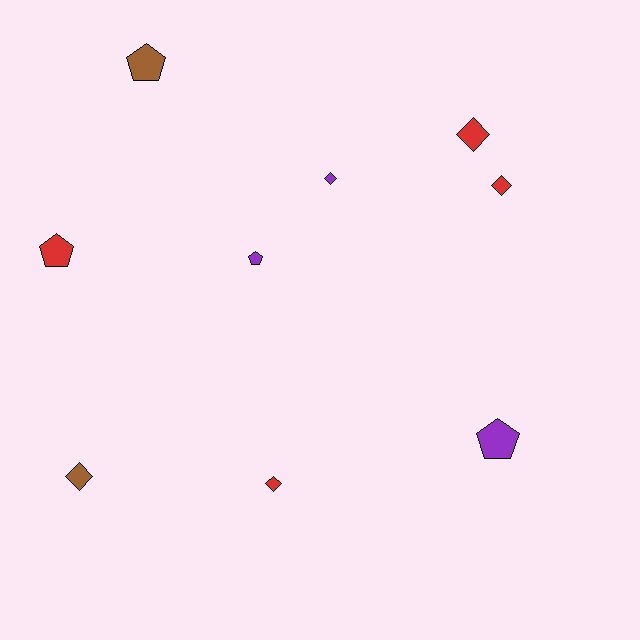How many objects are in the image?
There are 9 objects.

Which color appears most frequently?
Red, with 4 objects.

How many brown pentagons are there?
There is 1 brown pentagon.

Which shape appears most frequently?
Diamond, with 5 objects.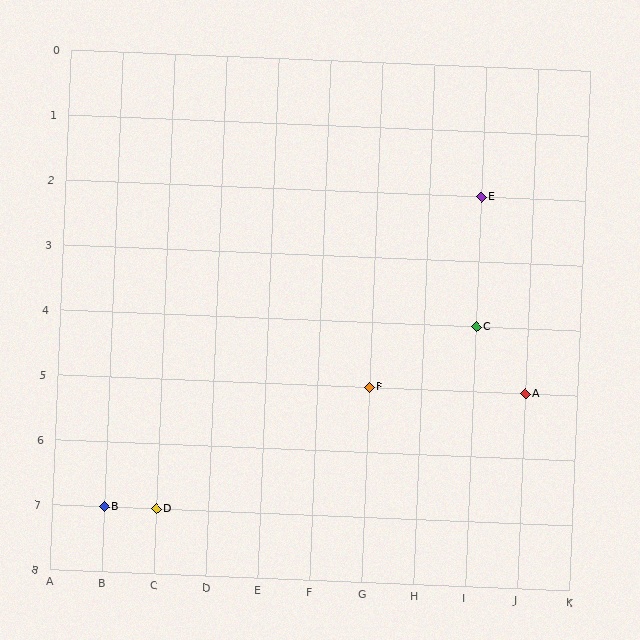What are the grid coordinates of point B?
Point B is at grid coordinates (B, 7).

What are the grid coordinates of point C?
Point C is at grid coordinates (I, 4).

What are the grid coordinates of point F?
Point F is at grid coordinates (G, 5).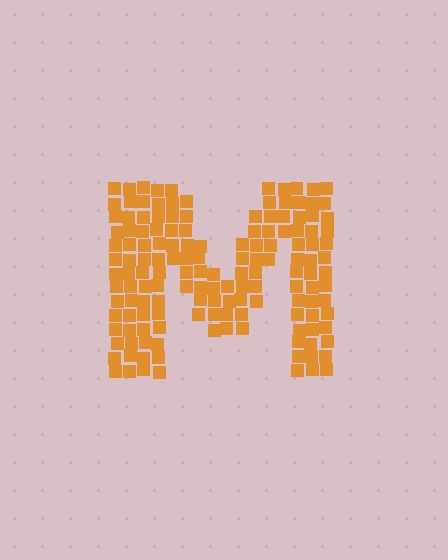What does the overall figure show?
The overall figure shows the letter M.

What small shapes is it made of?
It is made of small squares.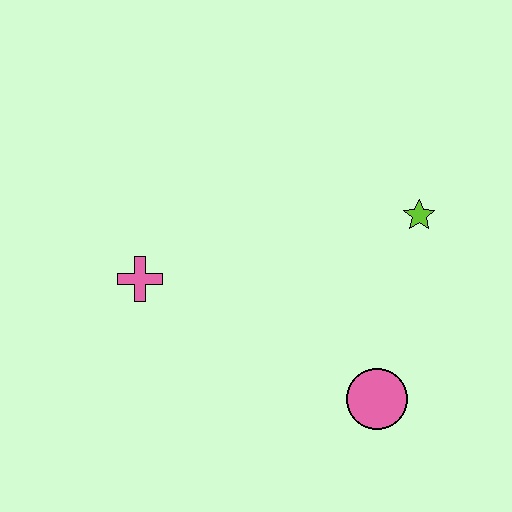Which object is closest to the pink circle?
The lime star is closest to the pink circle.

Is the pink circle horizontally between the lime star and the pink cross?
Yes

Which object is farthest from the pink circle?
The pink cross is farthest from the pink circle.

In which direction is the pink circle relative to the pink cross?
The pink circle is to the right of the pink cross.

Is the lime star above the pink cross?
Yes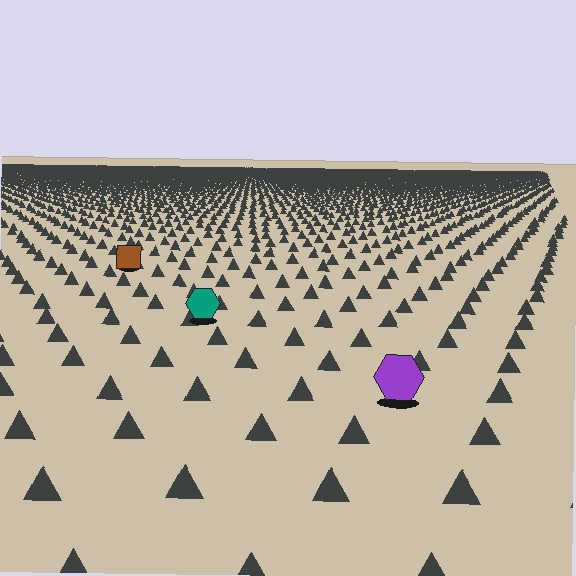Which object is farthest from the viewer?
The brown square is farthest from the viewer. It appears smaller and the ground texture around it is denser.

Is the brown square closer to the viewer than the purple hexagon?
No. The purple hexagon is closer — you can tell from the texture gradient: the ground texture is coarser near it.